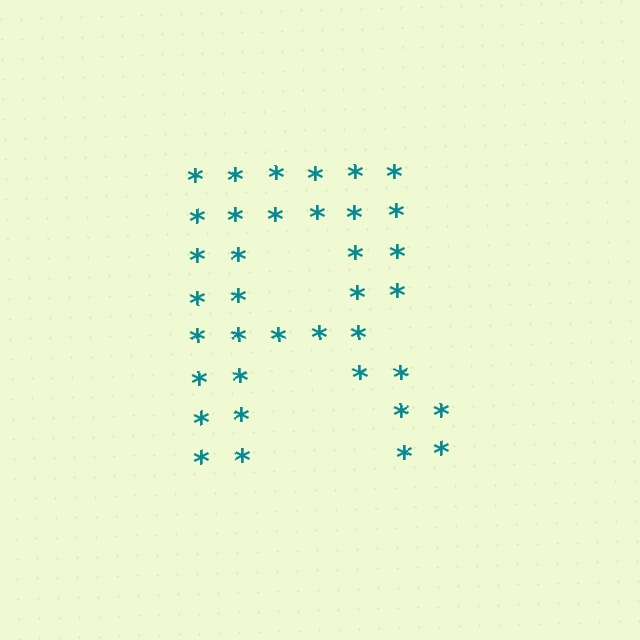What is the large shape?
The large shape is the letter R.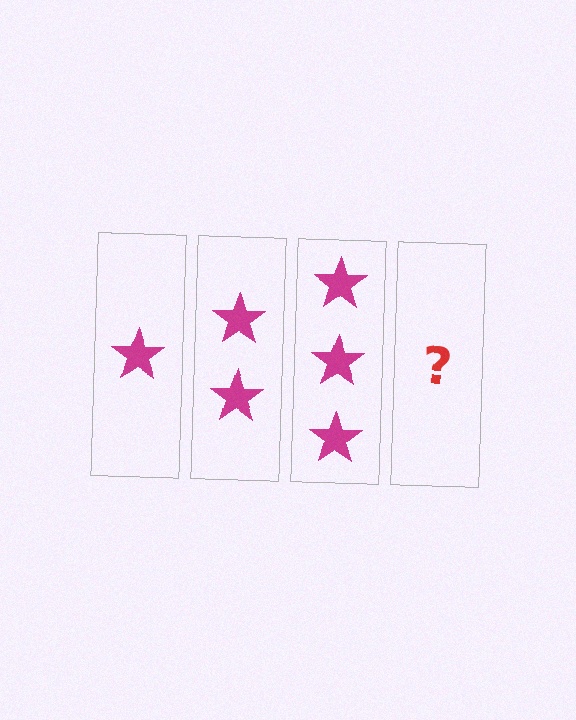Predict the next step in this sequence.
The next step is 4 stars.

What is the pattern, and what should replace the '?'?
The pattern is that each step adds one more star. The '?' should be 4 stars.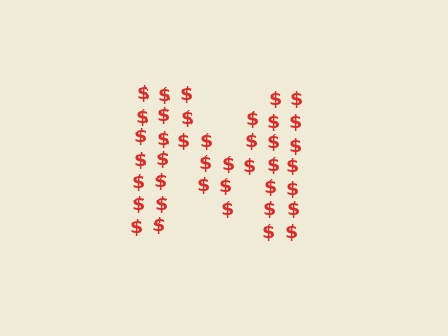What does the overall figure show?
The overall figure shows the letter M.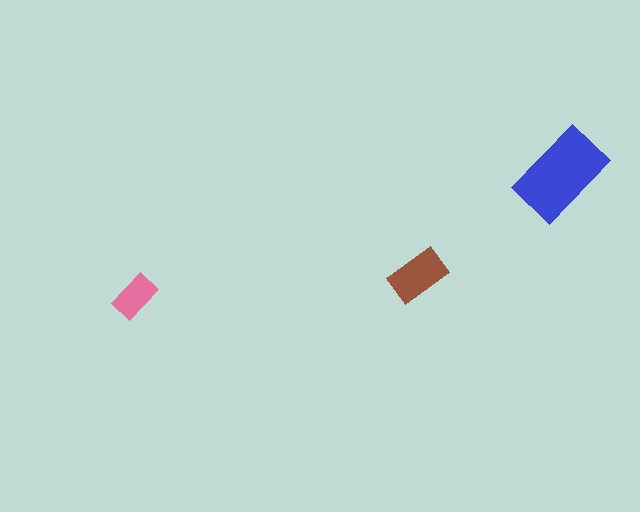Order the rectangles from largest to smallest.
the blue one, the brown one, the pink one.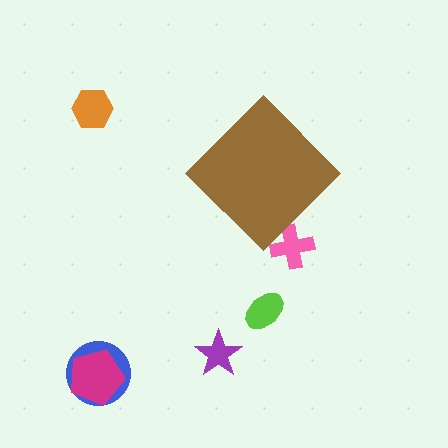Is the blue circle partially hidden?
No, the blue circle is fully visible.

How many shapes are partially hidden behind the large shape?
1 shape is partially hidden.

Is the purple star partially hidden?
No, the purple star is fully visible.